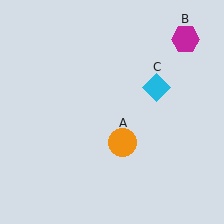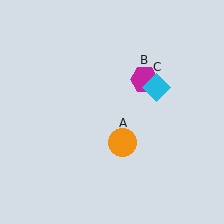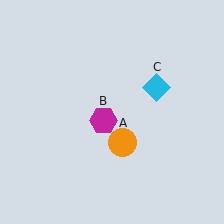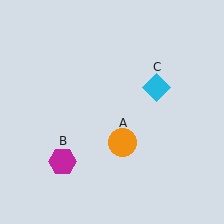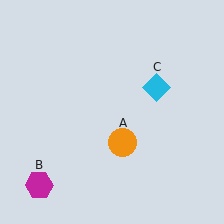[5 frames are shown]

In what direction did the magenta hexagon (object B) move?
The magenta hexagon (object B) moved down and to the left.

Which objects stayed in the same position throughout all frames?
Orange circle (object A) and cyan diamond (object C) remained stationary.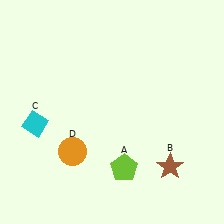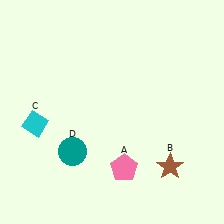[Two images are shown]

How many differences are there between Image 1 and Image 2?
There are 2 differences between the two images.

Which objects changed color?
A changed from lime to pink. D changed from orange to teal.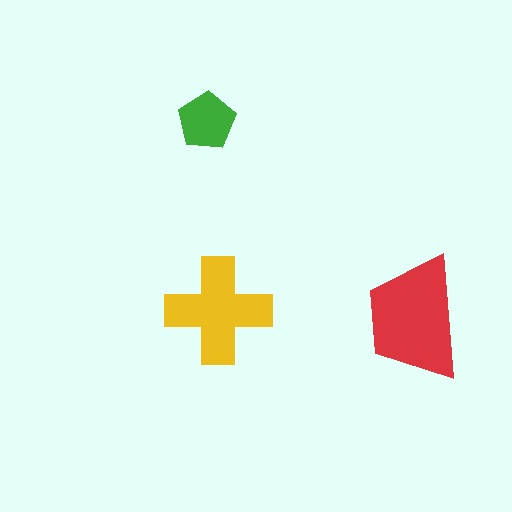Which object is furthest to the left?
The green pentagon is leftmost.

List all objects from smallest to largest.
The green pentagon, the yellow cross, the red trapezoid.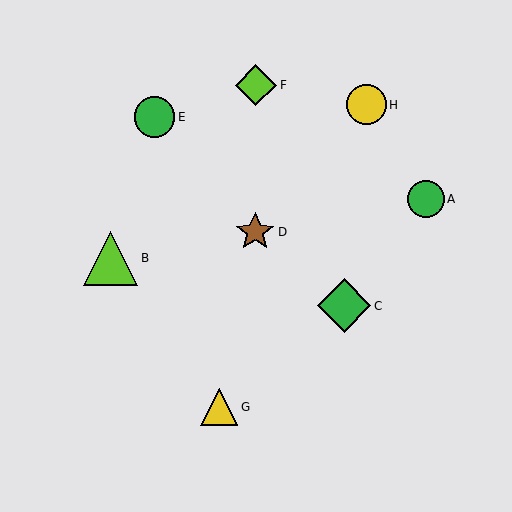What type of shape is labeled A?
Shape A is a green circle.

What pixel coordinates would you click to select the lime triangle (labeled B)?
Click at (111, 258) to select the lime triangle B.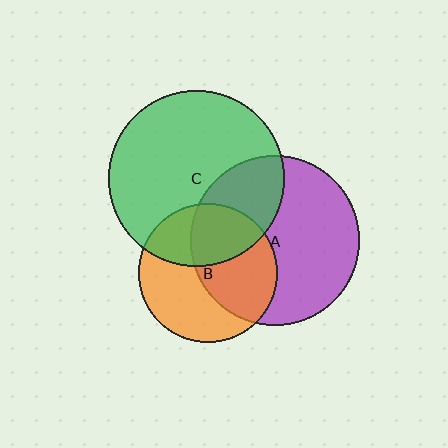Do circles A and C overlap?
Yes.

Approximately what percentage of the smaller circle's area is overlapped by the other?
Approximately 30%.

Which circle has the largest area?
Circle C (green).